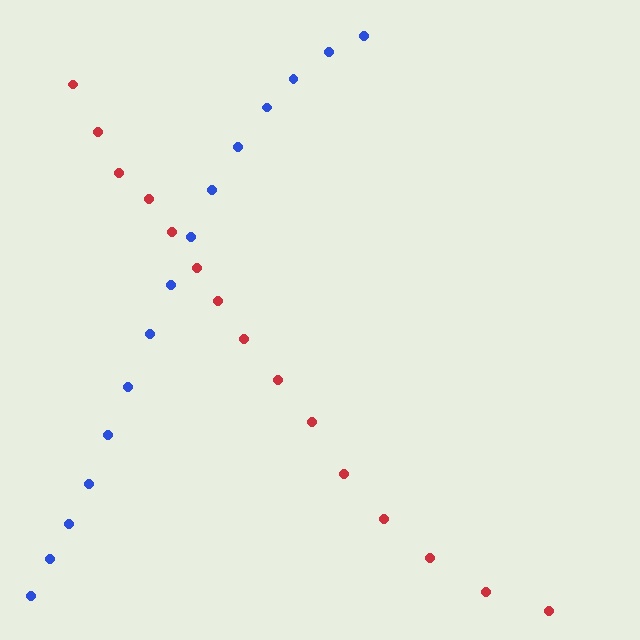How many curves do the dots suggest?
There are 2 distinct paths.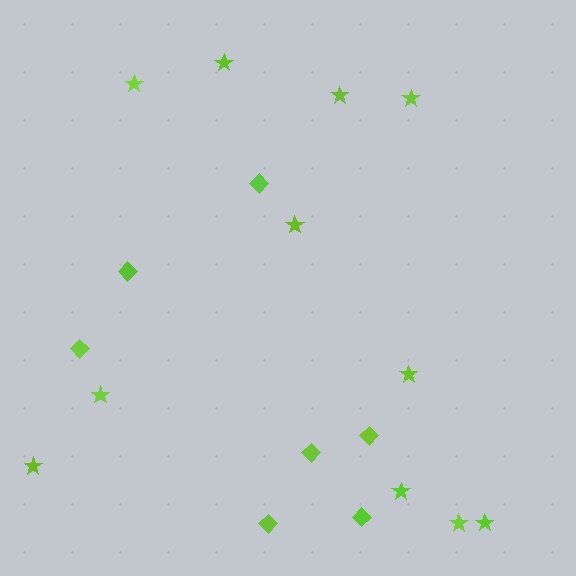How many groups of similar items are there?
There are 2 groups: one group of stars (11) and one group of diamonds (7).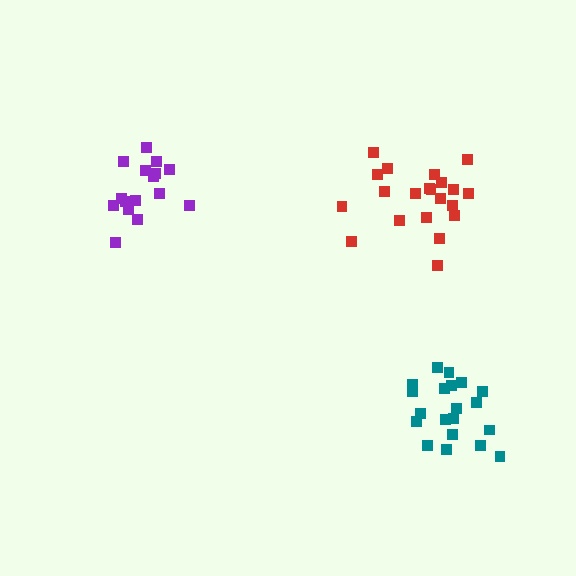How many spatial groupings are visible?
There are 3 spatial groupings.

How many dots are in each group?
Group 1: 20 dots, Group 2: 21 dots, Group 3: 16 dots (57 total).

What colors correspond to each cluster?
The clusters are colored: teal, red, purple.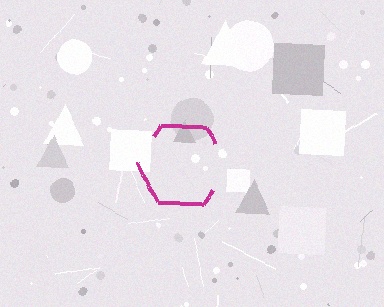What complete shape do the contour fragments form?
The contour fragments form a hexagon.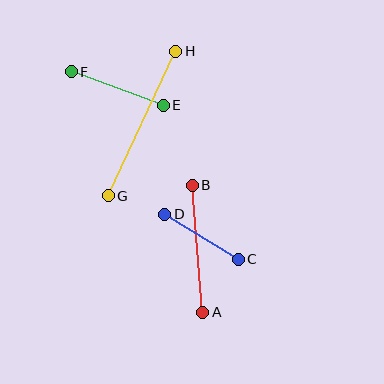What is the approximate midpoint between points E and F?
The midpoint is at approximately (117, 88) pixels.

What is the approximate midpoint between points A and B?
The midpoint is at approximately (198, 249) pixels.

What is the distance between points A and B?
The distance is approximately 127 pixels.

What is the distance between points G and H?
The distance is approximately 160 pixels.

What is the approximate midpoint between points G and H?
The midpoint is at approximately (142, 124) pixels.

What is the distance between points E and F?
The distance is approximately 98 pixels.